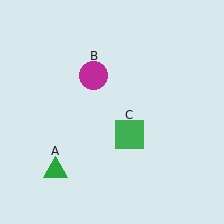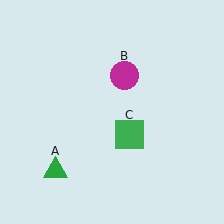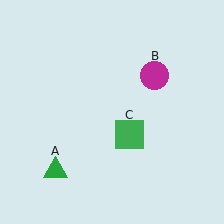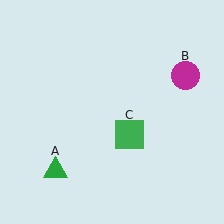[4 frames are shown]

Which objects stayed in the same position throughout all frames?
Green triangle (object A) and green square (object C) remained stationary.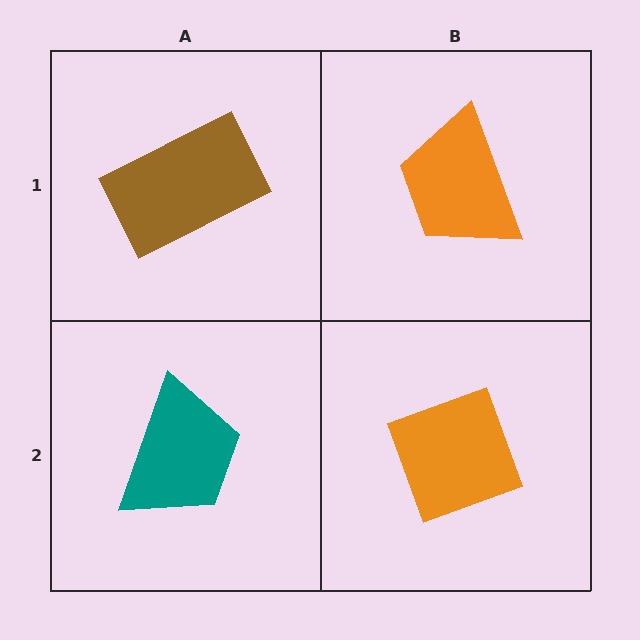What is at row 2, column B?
An orange diamond.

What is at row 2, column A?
A teal trapezoid.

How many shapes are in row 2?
2 shapes.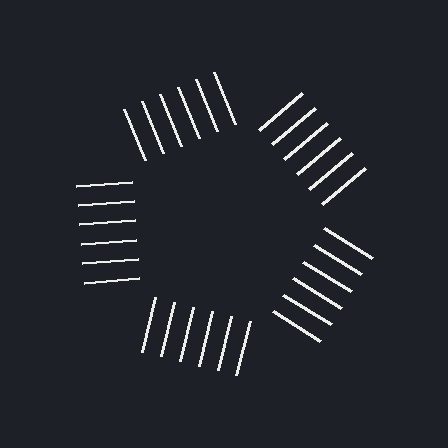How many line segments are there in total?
30 — 6 along each of the 5 edges.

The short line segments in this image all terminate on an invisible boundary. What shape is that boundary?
An illusory pentagon — the line segments terminate on its edges but no continuous stroke is drawn.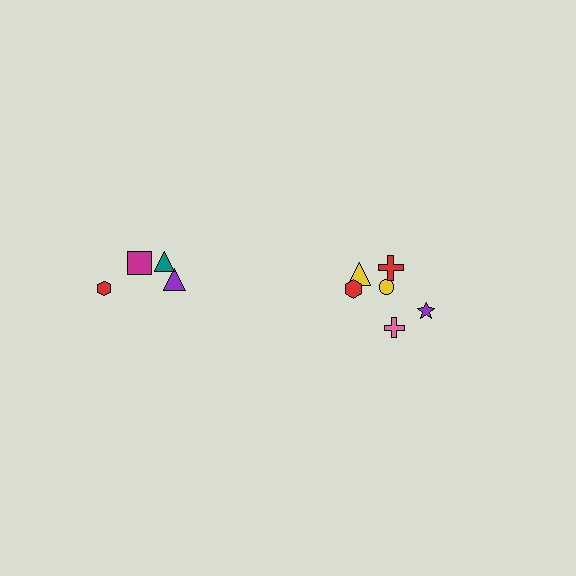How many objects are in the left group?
There are 4 objects.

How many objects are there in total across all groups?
There are 10 objects.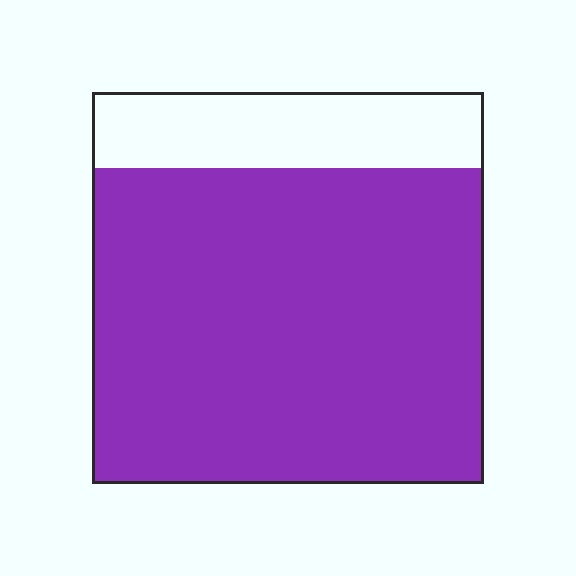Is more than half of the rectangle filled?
Yes.